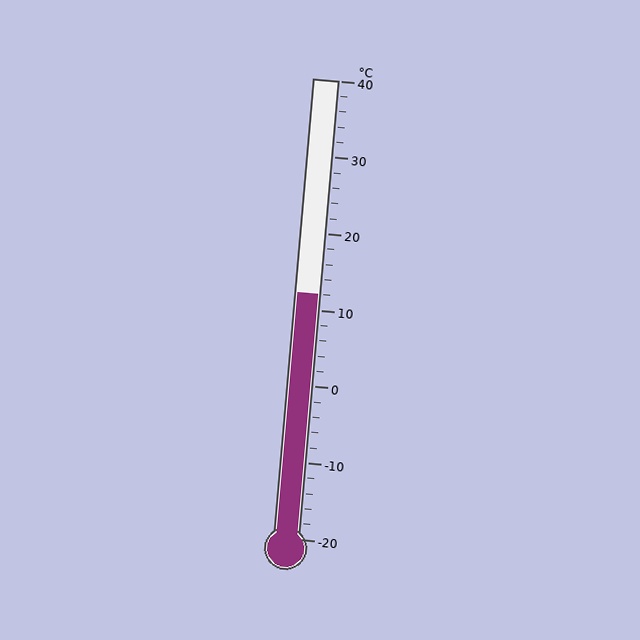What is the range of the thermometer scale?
The thermometer scale ranges from -20°C to 40°C.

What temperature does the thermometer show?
The thermometer shows approximately 12°C.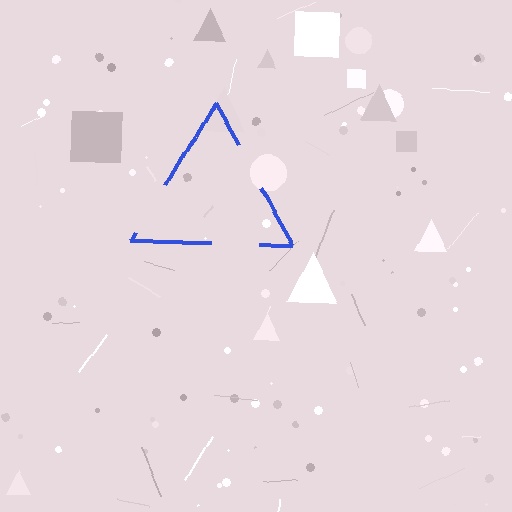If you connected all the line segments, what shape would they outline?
They would outline a triangle.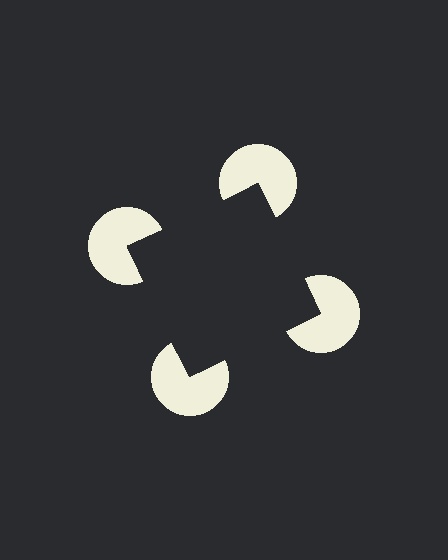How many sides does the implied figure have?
4 sides.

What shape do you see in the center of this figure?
An illusory square — its edges are inferred from the aligned wedge cuts in the pac-man discs, not physically drawn.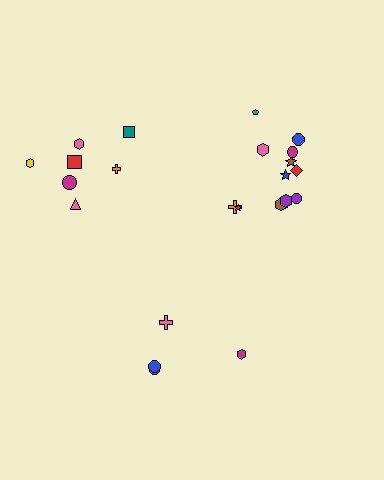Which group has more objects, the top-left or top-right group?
The top-right group.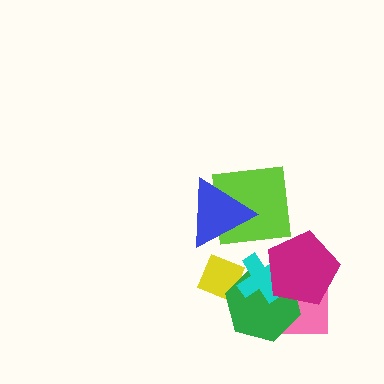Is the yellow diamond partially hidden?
Yes, it is partially covered by another shape.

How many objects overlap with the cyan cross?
4 objects overlap with the cyan cross.